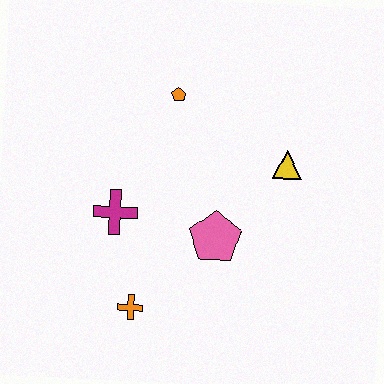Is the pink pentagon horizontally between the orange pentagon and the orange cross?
No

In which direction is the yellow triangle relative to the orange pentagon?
The yellow triangle is to the right of the orange pentagon.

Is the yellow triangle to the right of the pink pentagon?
Yes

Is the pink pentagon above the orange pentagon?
No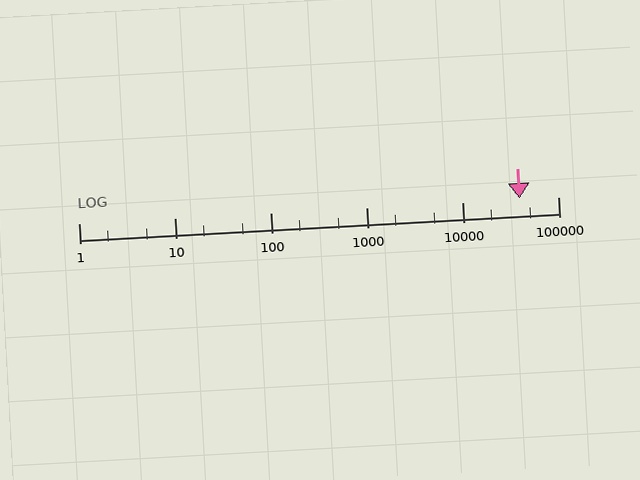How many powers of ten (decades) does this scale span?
The scale spans 5 decades, from 1 to 100000.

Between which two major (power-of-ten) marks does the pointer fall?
The pointer is between 10000 and 100000.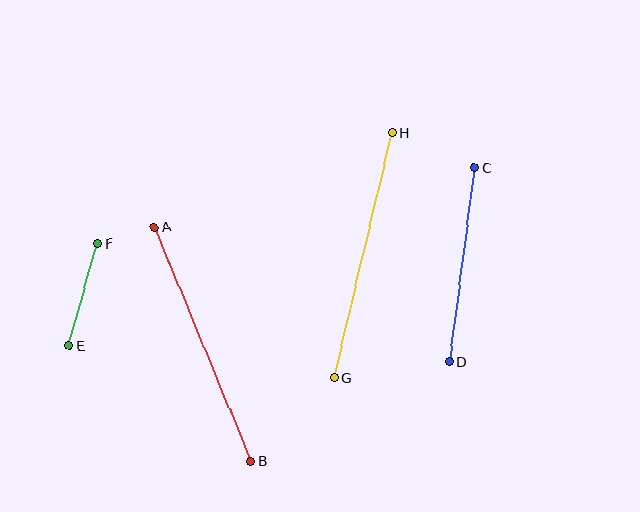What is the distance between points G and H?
The distance is approximately 252 pixels.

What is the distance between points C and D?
The distance is approximately 195 pixels.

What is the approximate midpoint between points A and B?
The midpoint is at approximately (203, 344) pixels.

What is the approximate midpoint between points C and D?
The midpoint is at approximately (462, 265) pixels.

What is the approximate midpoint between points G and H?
The midpoint is at approximately (363, 255) pixels.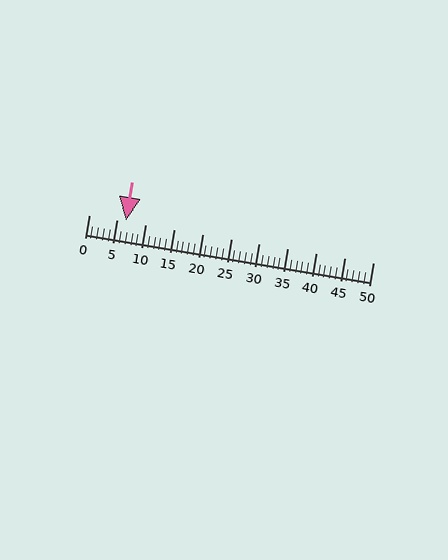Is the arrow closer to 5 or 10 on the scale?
The arrow is closer to 5.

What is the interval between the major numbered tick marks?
The major tick marks are spaced 5 units apart.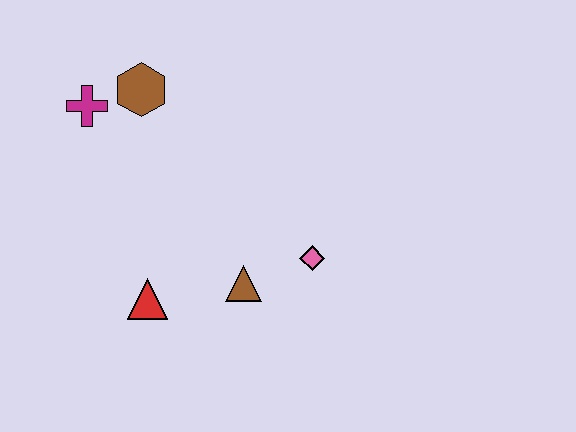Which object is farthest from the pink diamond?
The magenta cross is farthest from the pink diamond.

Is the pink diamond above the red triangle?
Yes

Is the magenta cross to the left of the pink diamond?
Yes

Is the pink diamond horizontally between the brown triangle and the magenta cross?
No